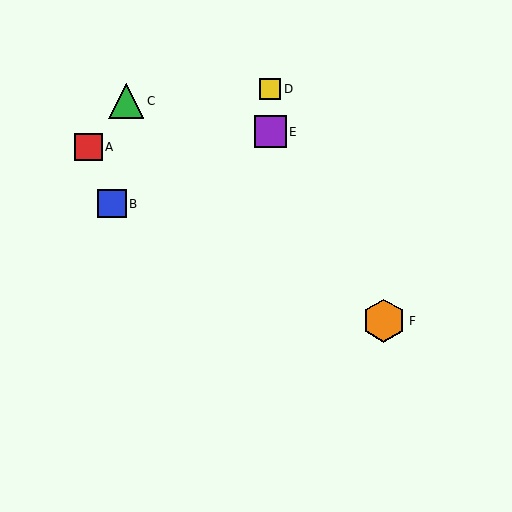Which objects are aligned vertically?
Objects D, E are aligned vertically.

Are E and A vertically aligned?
No, E is at x≈270 and A is at x≈89.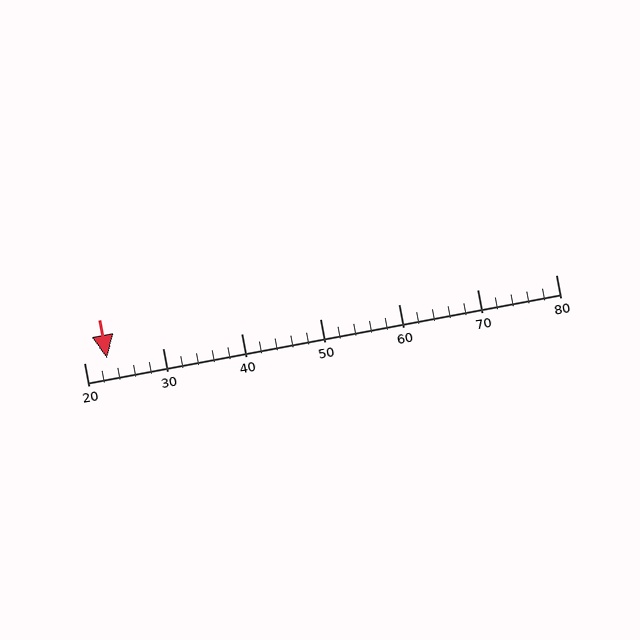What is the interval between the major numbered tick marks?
The major tick marks are spaced 10 units apart.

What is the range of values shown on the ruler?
The ruler shows values from 20 to 80.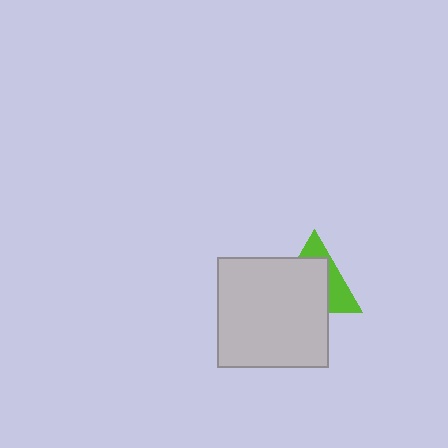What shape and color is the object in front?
The object in front is a light gray square.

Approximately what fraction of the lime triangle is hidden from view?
Roughly 64% of the lime triangle is hidden behind the light gray square.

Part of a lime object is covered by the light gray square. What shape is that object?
It is a triangle.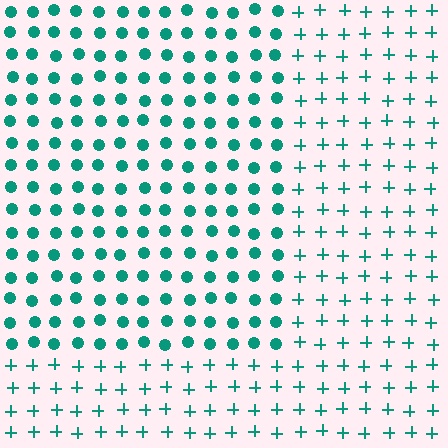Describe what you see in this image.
The image is filled with small teal elements arranged in a uniform grid. A rectangle-shaped region contains circles, while the surrounding area contains plus signs. The boundary is defined purely by the change in element shape.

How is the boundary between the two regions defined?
The boundary is defined by a change in element shape: circles inside vs. plus signs outside. All elements share the same color and spacing.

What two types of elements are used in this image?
The image uses circles inside the rectangle region and plus signs outside it.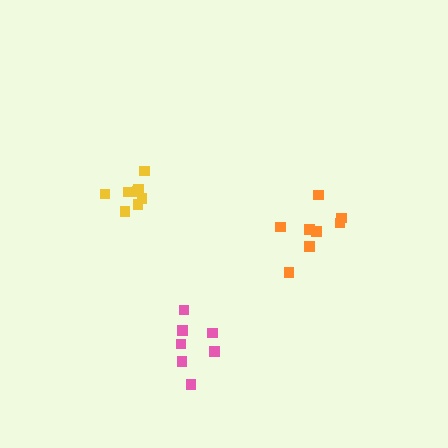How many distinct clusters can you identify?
There are 3 distinct clusters.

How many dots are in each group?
Group 1: 8 dots, Group 2: 8 dots, Group 3: 7 dots (23 total).